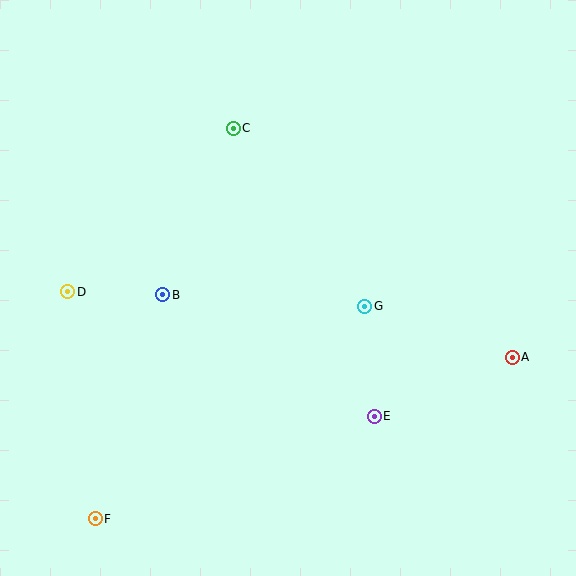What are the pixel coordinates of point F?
Point F is at (95, 519).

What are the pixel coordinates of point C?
Point C is at (233, 128).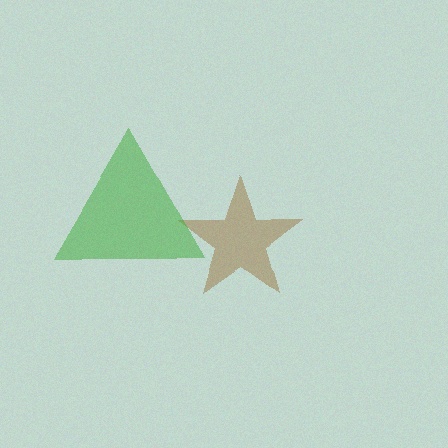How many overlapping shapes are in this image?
There are 2 overlapping shapes in the image.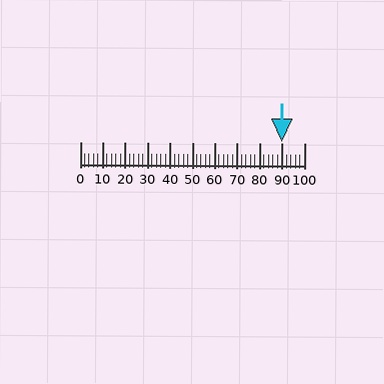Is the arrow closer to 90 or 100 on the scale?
The arrow is closer to 90.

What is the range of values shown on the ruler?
The ruler shows values from 0 to 100.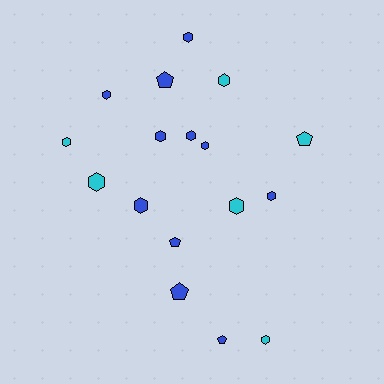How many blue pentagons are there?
There are 4 blue pentagons.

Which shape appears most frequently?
Hexagon, with 12 objects.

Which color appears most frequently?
Blue, with 11 objects.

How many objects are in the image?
There are 17 objects.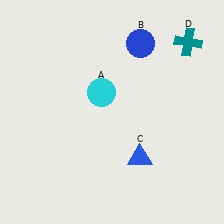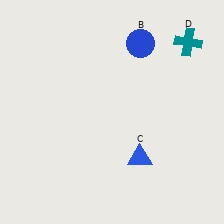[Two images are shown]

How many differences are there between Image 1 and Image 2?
There is 1 difference between the two images.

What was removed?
The cyan circle (A) was removed in Image 2.